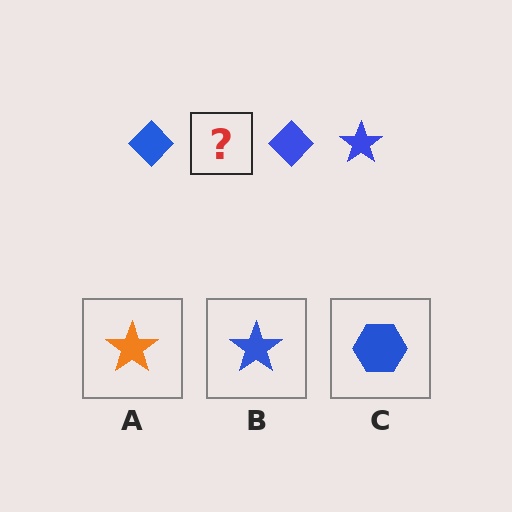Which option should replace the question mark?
Option B.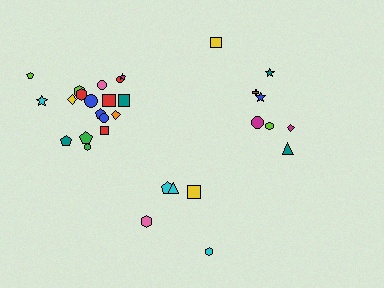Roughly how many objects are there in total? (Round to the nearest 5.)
Roughly 30 objects in total.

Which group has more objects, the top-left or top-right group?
The top-left group.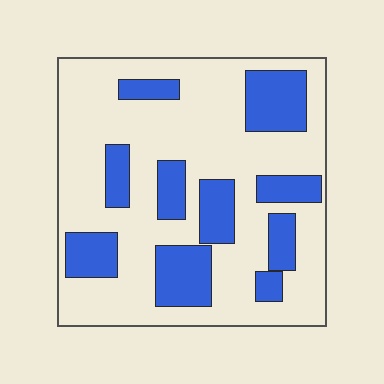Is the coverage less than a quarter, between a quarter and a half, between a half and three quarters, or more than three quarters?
Between a quarter and a half.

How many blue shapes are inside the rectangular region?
10.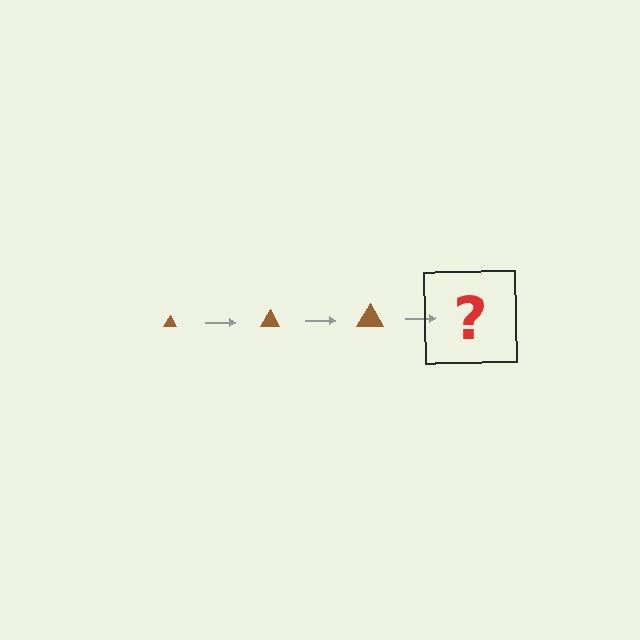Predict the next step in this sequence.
The next step is a brown triangle, larger than the previous one.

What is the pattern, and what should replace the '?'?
The pattern is that the triangle gets progressively larger each step. The '?' should be a brown triangle, larger than the previous one.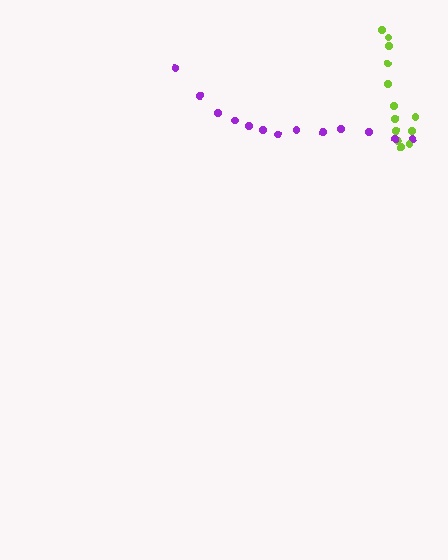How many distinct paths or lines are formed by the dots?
There are 2 distinct paths.